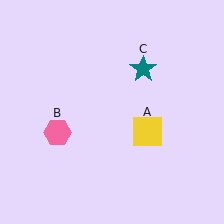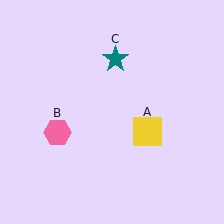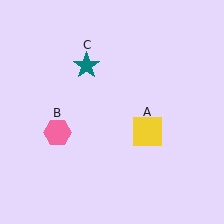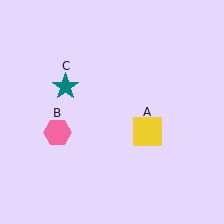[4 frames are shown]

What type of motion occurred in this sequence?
The teal star (object C) rotated counterclockwise around the center of the scene.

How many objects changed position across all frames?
1 object changed position: teal star (object C).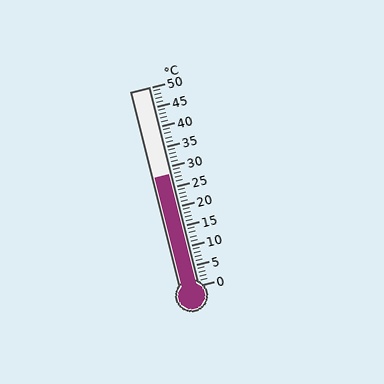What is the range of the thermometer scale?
The thermometer scale ranges from 0°C to 50°C.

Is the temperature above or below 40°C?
The temperature is below 40°C.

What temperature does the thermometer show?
The thermometer shows approximately 28°C.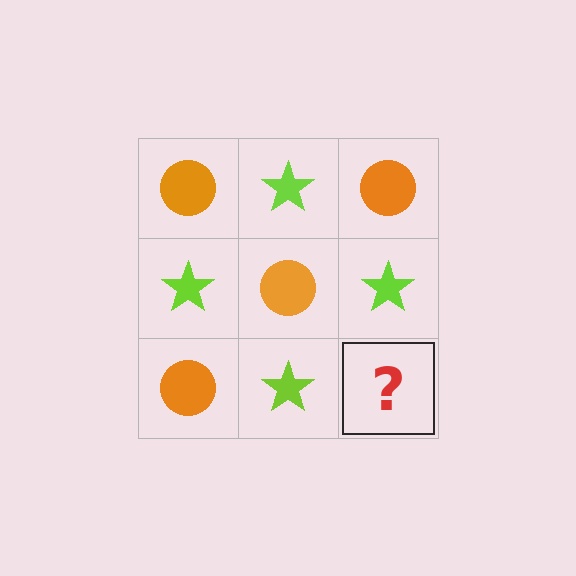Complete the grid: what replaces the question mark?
The question mark should be replaced with an orange circle.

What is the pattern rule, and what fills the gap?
The rule is that it alternates orange circle and lime star in a checkerboard pattern. The gap should be filled with an orange circle.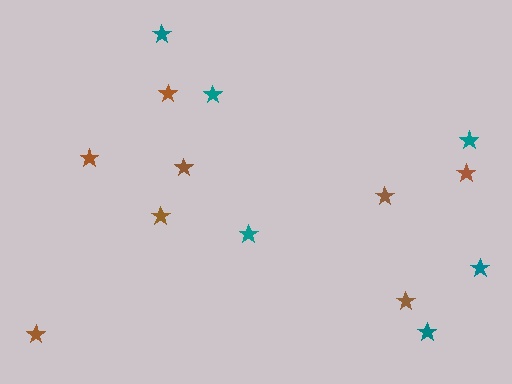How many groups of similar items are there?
There are 2 groups: one group of teal stars (6) and one group of brown stars (8).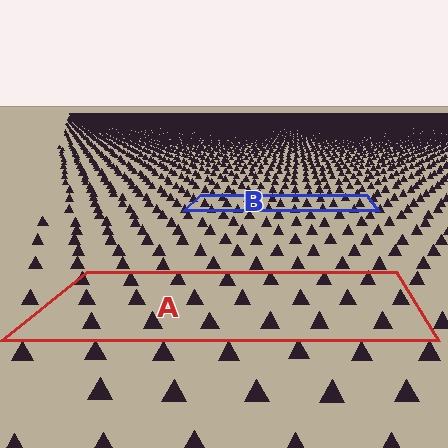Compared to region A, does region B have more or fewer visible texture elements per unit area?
Region B has more texture elements per unit area — they are packed more densely because it is farther away.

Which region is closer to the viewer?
Region A is closer. The texture elements there are larger and more spread out.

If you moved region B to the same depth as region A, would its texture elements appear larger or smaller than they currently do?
They would appear larger. At a closer depth, the same texture elements are projected at a bigger on-screen size.